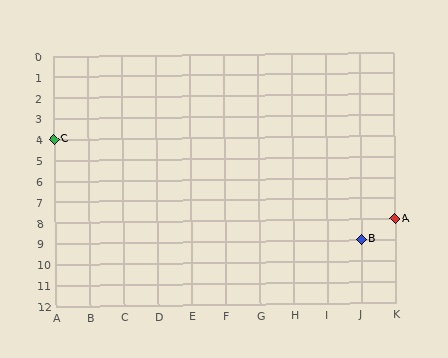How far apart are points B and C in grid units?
Points B and C are 9 columns and 5 rows apart (about 10.3 grid units diagonally).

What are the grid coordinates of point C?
Point C is at grid coordinates (A, 4).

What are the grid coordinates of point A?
Point A is at grid coordinates (K, 8).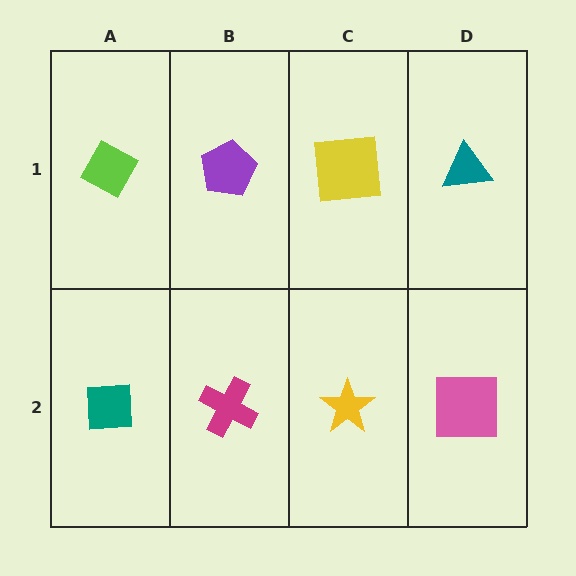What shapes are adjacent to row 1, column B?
A magenta cross (row 2, column B), a lime diamond (row 1, column A), a yellow square (row 1, column C).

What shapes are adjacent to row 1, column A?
A teal square (row 2, column A), a purple pentagon (row 1, column B).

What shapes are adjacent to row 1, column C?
A yellow star (row 2, column C), a purple pentagon (row 1, column B), a teal triangle (row 1, column D).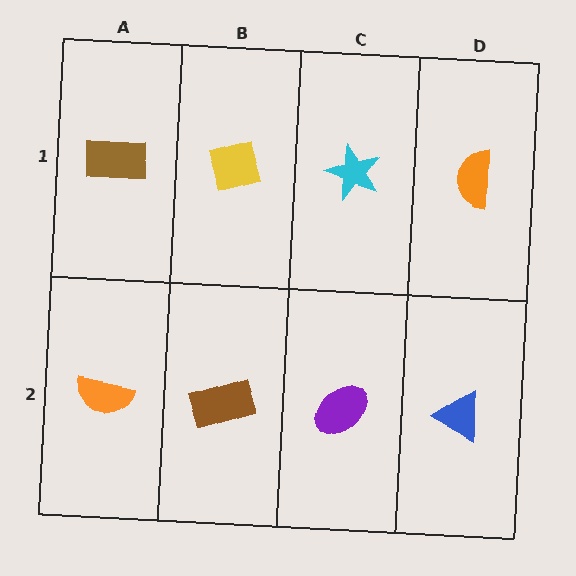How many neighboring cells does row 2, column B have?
3.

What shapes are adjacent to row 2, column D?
An orange semicircle (row 1, column D), a purple ellipse (row 2, column C).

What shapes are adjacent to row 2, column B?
A yellow diamond (row 1, column B), an orange semicircle (row 2, column A), a purple ellipse (row 2, column C).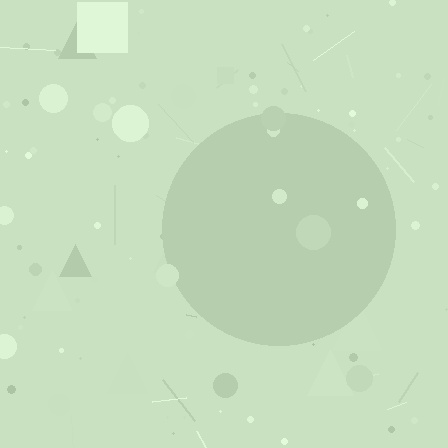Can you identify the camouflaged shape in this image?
The camouflaged shape is a circle.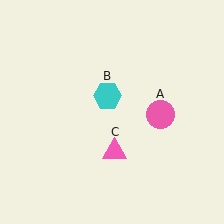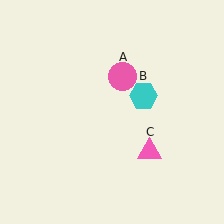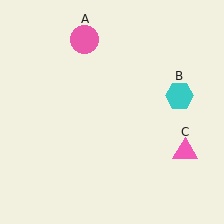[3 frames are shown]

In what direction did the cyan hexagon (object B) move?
The cyan hexagon (object B) moved right.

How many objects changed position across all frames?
3 objects changed position: pink circle (object A), cyan hexagon (object B), pink triangle (object C).